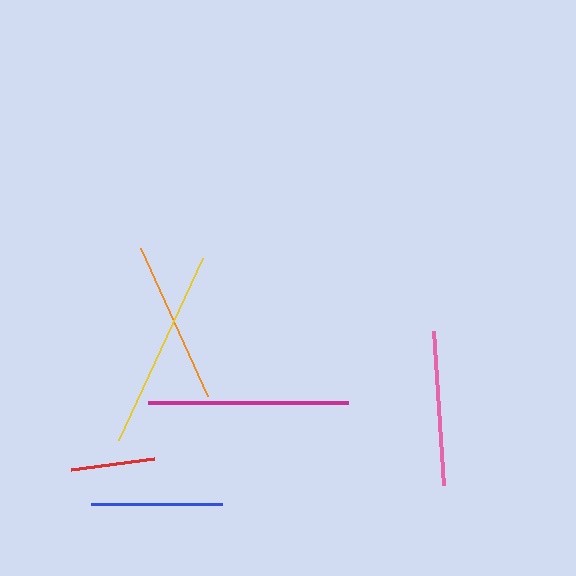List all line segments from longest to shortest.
From longest to shortest: yellow, magenta, orange, pink, blue, red.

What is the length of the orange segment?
The orange segment is approximately 163 pixels long.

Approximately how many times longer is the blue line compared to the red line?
The blue line is approximately 1.6 times the length of the red line.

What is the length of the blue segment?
The blue segment is approximately 131 pixels long.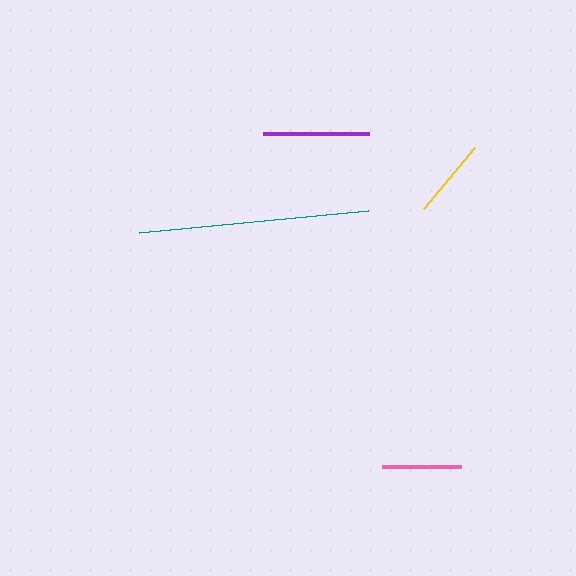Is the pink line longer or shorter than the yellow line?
The yellow line is longer than the pink line.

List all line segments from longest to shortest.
From longest to shortest: teal, purple, yellow, pink.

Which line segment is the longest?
The teal line is the longest at approximately 230 pixels.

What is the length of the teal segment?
The teal segment is approximately 230 pixels long.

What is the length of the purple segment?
The purple segment is approximately 106 pixels long.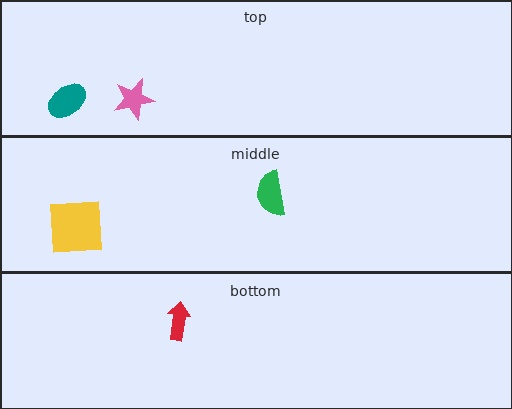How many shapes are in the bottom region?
1.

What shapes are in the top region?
The teal ellipse, the pink star.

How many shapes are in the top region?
2.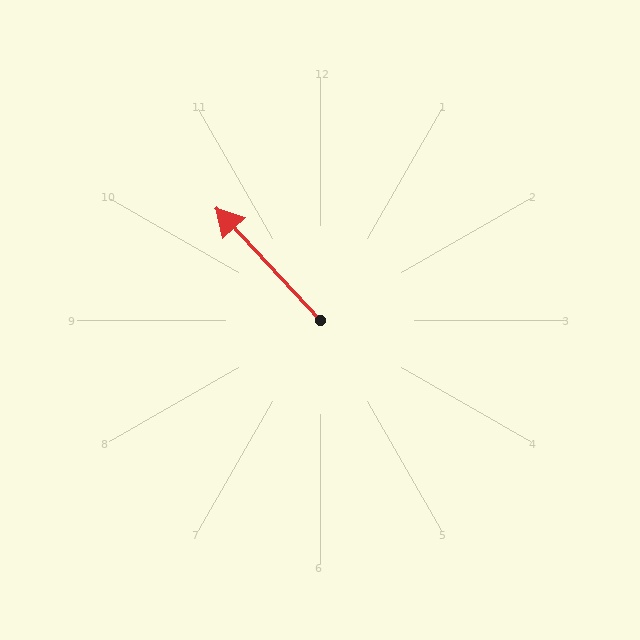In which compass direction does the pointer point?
Northwest.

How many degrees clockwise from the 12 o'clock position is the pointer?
Approximately 317 degrees.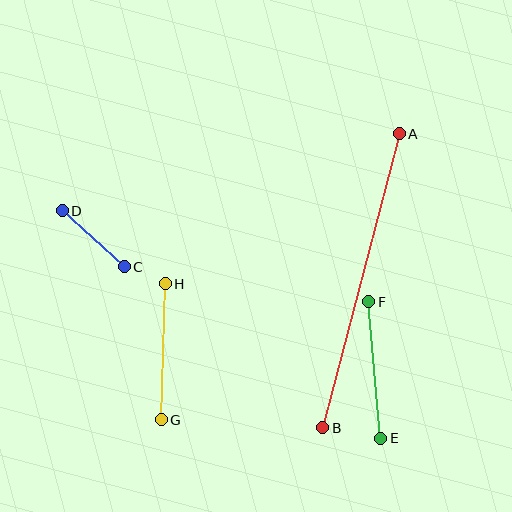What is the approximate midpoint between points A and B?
The midpoint is at approximately (361, 281) pixels.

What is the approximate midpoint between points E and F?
The midpoint is at approximately (375, 370) pixels.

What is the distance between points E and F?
The distance is approximately 137 pixels.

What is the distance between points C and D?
The distance is approximately 83 pixels.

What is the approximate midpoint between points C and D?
The midpoint is at approximately (93, 239) pixels.